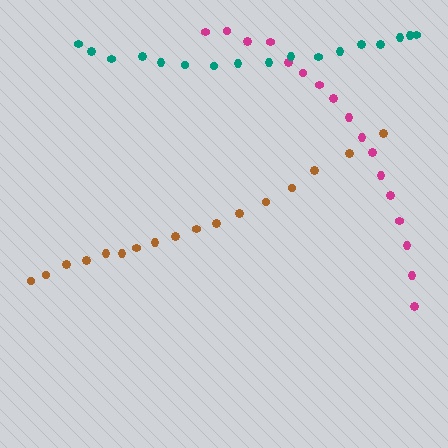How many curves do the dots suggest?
There are 3 distinct paths.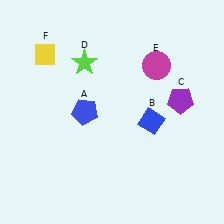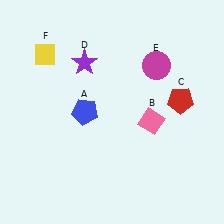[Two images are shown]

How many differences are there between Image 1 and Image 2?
There are 3 differences between the two images.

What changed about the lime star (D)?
In Image 1, D is lime. In Image 2, it changed to purple.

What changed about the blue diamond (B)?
In Image 1, B is blue. In Image 2, it changed to pink.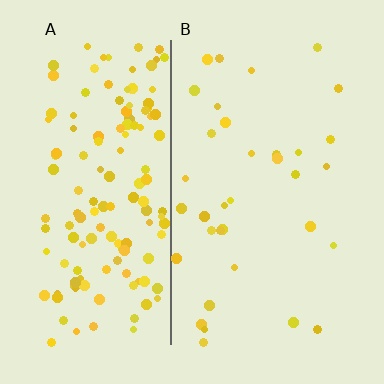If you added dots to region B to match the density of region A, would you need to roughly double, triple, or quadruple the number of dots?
Approximately quadruple.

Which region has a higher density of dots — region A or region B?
A (the left).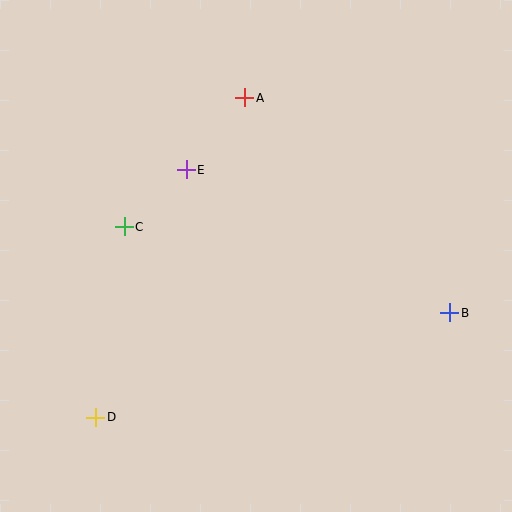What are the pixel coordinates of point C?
Point C is at (124, 227).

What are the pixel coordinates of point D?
Point D is at (96, 417).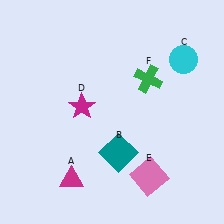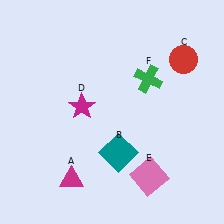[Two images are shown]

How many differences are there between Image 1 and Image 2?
There is 1 difference between the two images.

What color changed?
The circle (C) changed from cyan in Image 1 to red in Image 2.